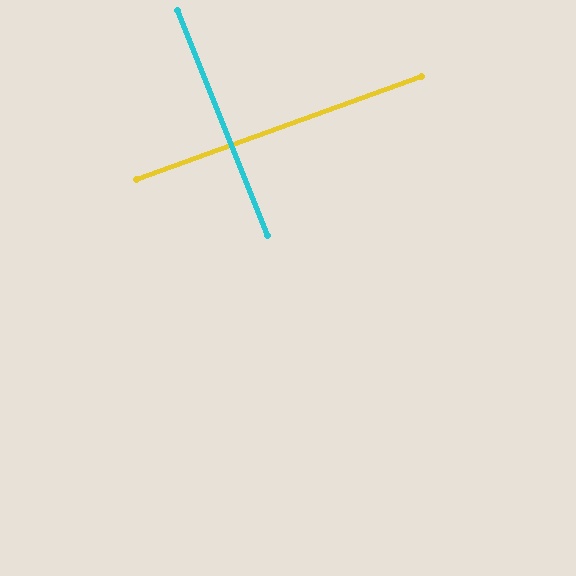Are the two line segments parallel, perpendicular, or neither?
Perpendicular — they meet at approximately 88°.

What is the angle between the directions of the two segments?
Approximately 88 degrees.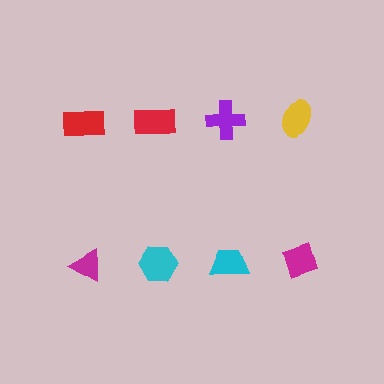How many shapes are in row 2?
4 shapes.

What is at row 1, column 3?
A purple cross.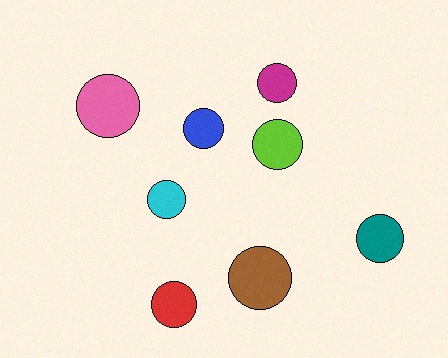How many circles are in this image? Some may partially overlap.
There are 8 circles.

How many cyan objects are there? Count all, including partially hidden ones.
There is 1 cyan object.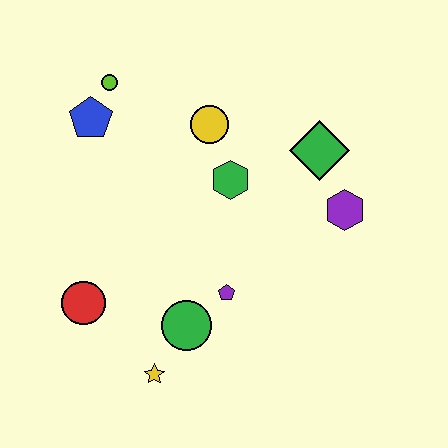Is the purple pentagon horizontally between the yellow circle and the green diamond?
Yes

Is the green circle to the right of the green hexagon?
No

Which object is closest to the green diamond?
The purple hexagon is closest to the green diamond.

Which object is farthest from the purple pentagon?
The lime circle is farthest from the purple pentagon.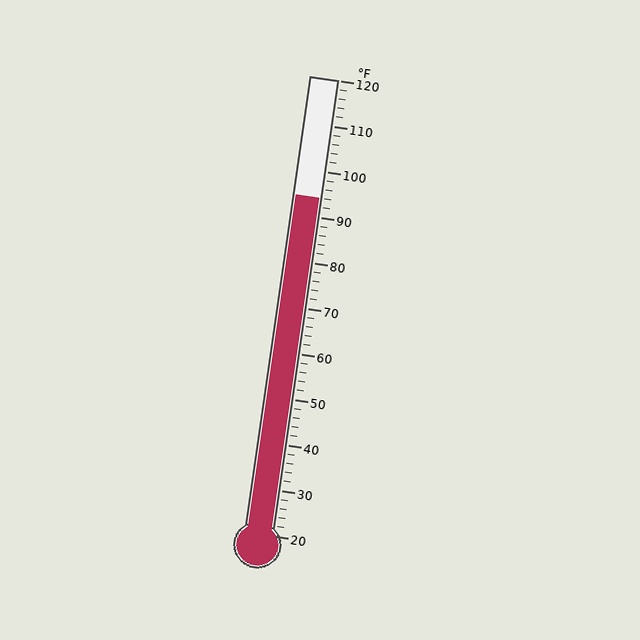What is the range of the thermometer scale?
The thermometer scale ranges from 20°F to 120°F.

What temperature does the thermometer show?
The thermometer shows approximately 94°F.